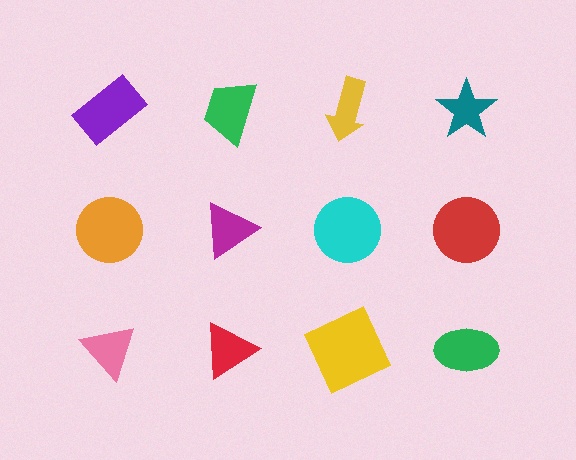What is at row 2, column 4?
A red circle.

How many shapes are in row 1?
4 shapes.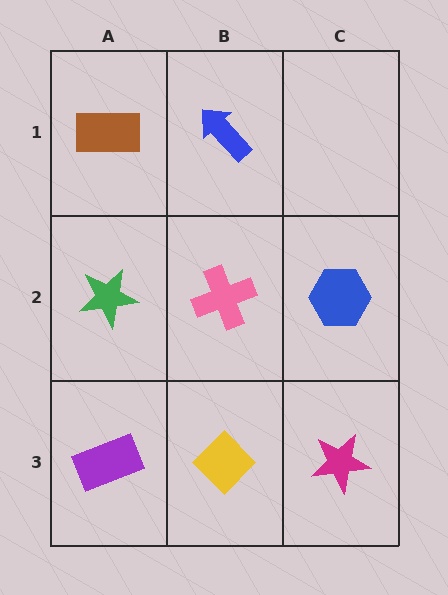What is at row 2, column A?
A green star.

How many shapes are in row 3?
3 shapes.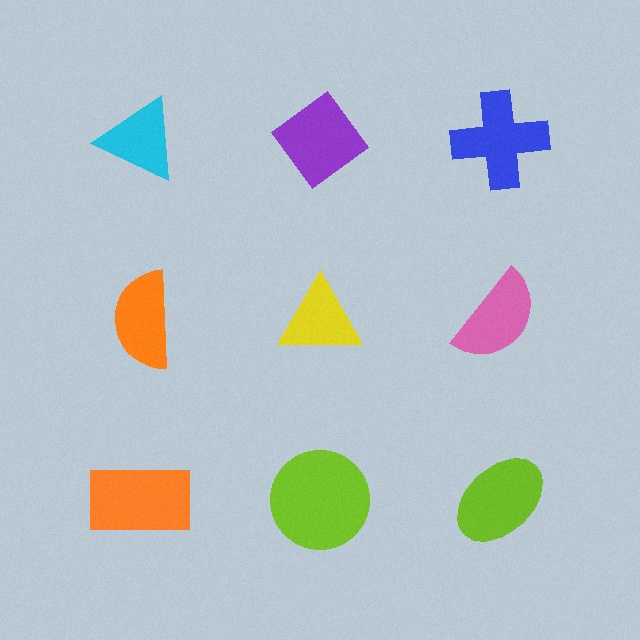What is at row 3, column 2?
A lime circle.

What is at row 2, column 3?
A pink semicircle.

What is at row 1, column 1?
A cyan triangle.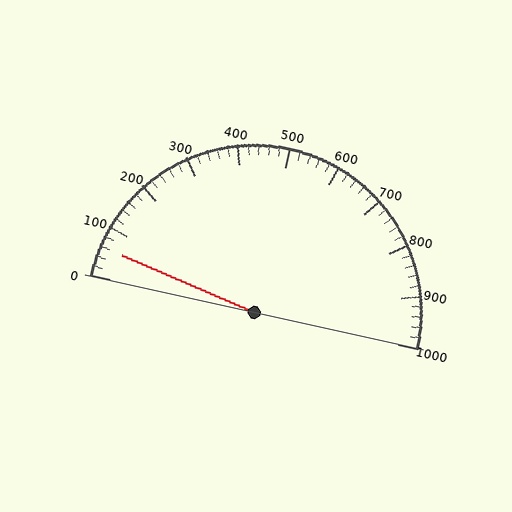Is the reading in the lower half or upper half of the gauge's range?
The reading is in the lower half of the range (0 to 1000).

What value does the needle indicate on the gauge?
The needle indicates approximately 60.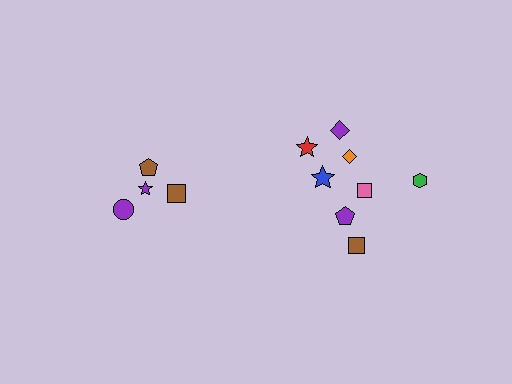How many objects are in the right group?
There are 8 objects.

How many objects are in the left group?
There are 4 objects.